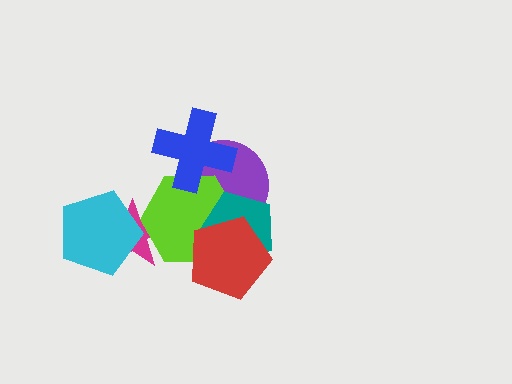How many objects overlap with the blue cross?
2 objects overlap with the blue cross.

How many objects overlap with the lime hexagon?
5 objects overlap with the lime hexagon.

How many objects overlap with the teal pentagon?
3 objects overlap with the teal pentagon.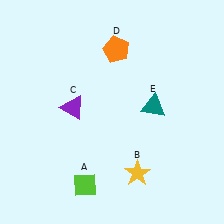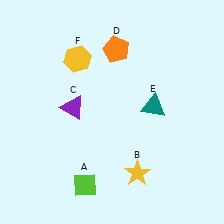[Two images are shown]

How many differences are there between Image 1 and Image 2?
There is 1 difference between the two images.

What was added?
A yellow hexagon (F) was added in Image 2.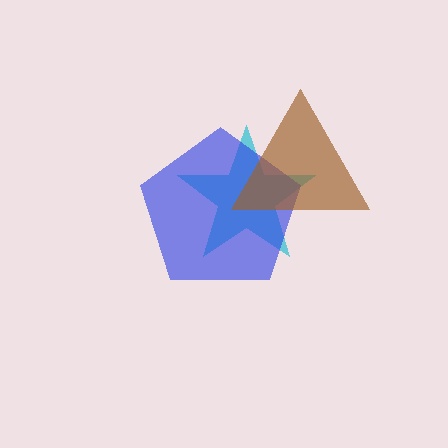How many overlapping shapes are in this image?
There are 3 overlapping shapes in the image.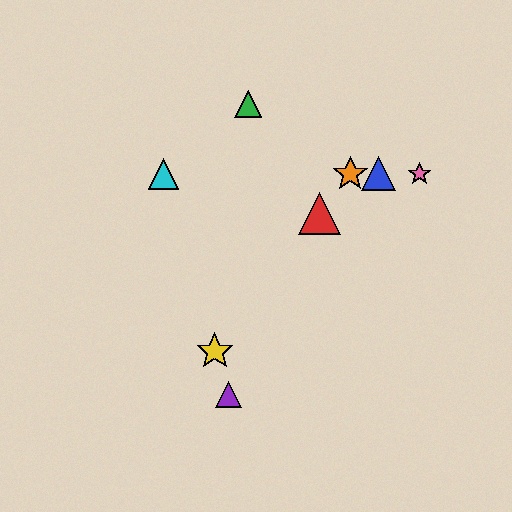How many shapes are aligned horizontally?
4 shapes (the blue triangle, the orange star, the cyan triangle, the pink star) are aligned horizontally.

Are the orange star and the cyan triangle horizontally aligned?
Yes, both are at y≈174.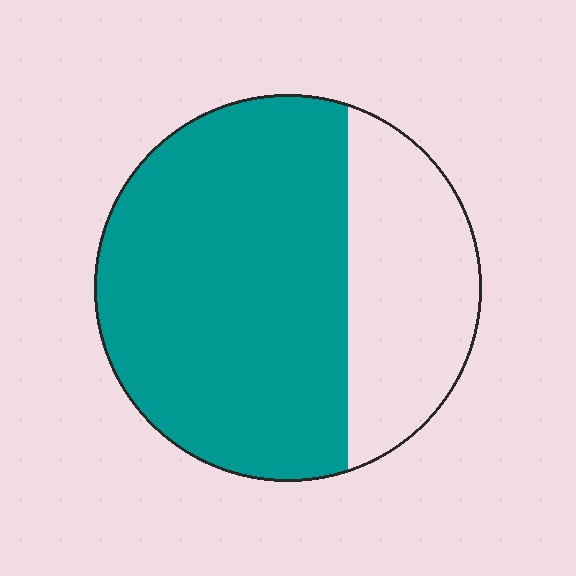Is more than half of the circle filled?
Yes.